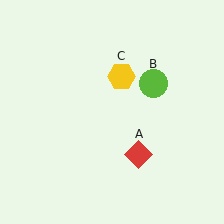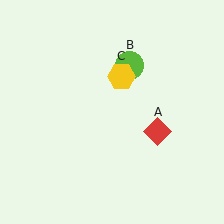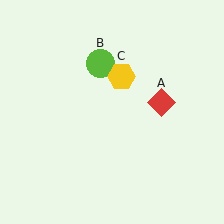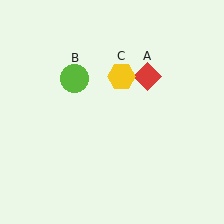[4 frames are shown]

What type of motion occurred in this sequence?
The red diamond (object A), lime circle (object B) rotated counterclockwise around the center of the scene.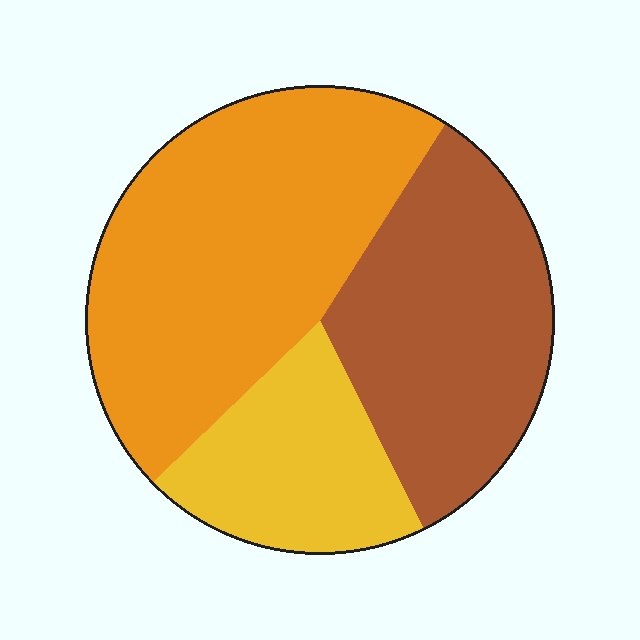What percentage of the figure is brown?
Brown takes up about one third (1/3) of the figure.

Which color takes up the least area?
Yellow, at roughly 20%.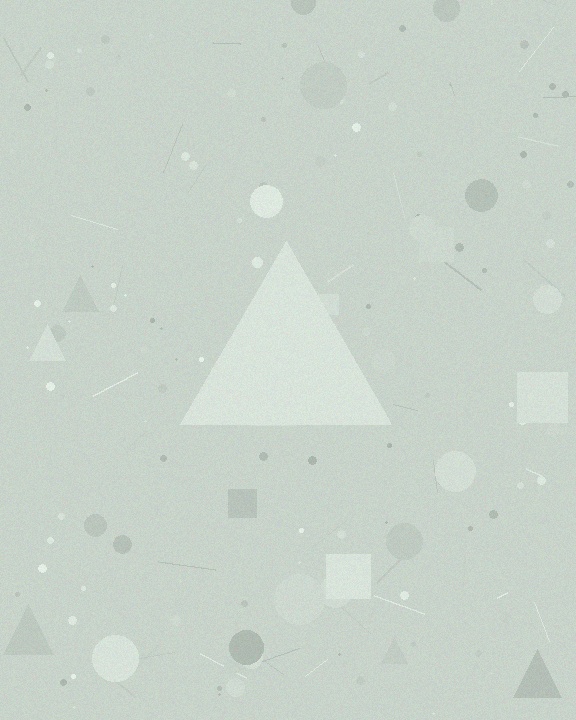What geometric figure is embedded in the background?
A triangle is embedded in the background.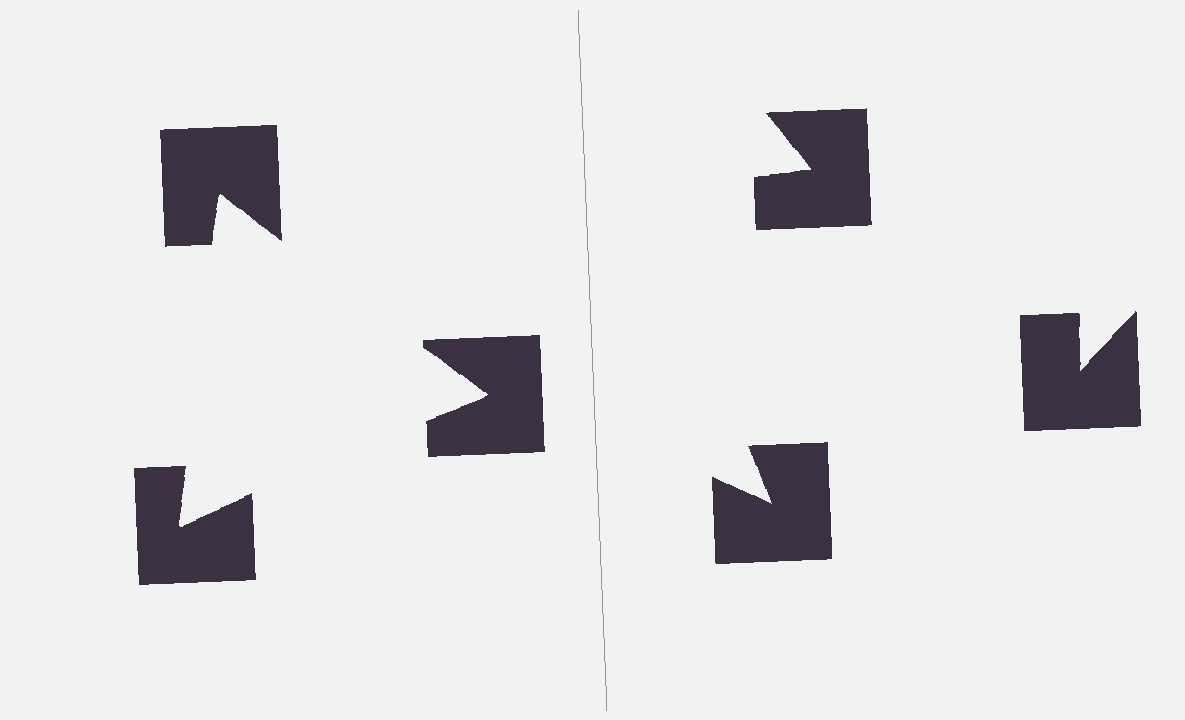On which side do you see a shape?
An illusory triangle appears on the left side. On the right side the wedge cuts are rotated, so no coherent shape forms.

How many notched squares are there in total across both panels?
6 — 3 on each side.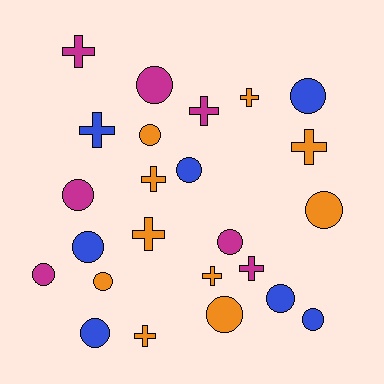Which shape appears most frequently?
Circle, with 14 objects.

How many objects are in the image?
There are 24 objects.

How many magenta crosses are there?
There are 3 magenta crosses.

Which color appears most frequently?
Orange, with 10 objects.